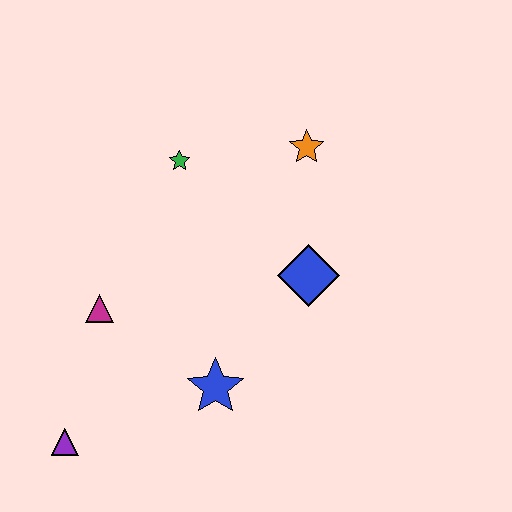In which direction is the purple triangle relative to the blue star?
The purple triangle is to the left of the blue star.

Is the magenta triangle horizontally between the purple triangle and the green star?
Yes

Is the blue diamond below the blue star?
No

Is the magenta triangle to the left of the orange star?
Yes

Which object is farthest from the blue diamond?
The purple triangle is farthest from the blue diamond.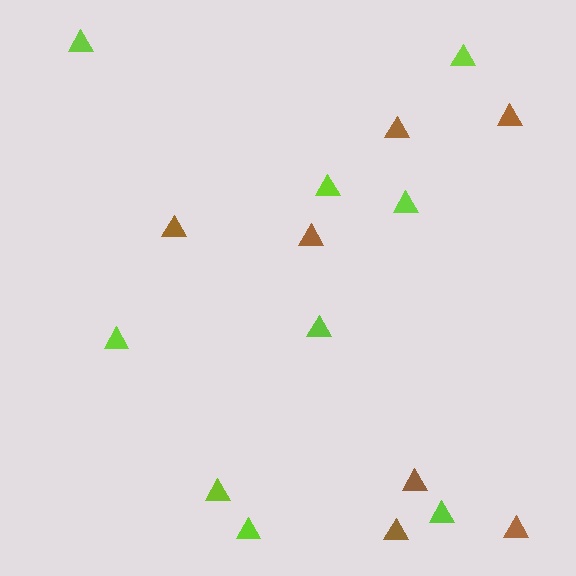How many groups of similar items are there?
There are 2 groups: one group of lime triangles (9) and one group of brown triangles (7).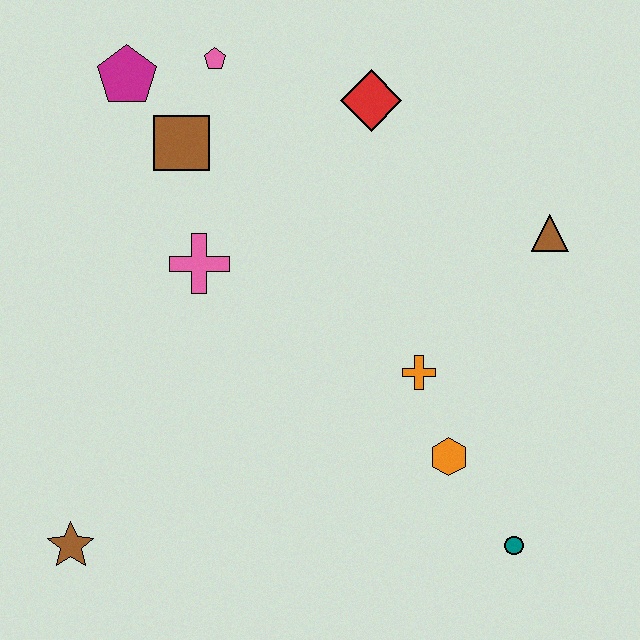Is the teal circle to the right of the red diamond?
Yes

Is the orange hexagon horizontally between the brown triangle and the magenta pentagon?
Yes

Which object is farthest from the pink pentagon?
The teal circle is farthest from the pink pentagon.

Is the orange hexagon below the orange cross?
Yes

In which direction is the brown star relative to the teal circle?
The brown star is to the left of the teal circle.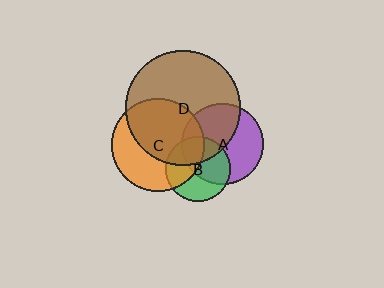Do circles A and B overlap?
Yes.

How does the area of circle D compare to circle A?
Approximately 2.0 times.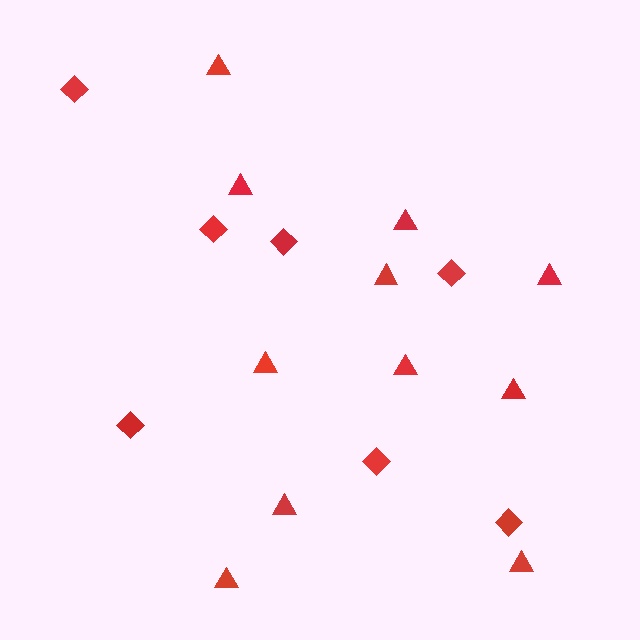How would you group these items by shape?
There are 2 groups: one group of triangles (11) and one group of diamonds (7).